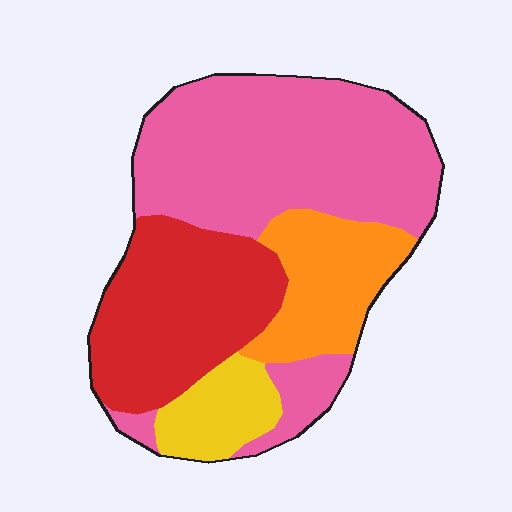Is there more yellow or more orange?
Orange.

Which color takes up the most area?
Pink, at roughly 50%.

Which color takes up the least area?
Yellow, at roughly 10%.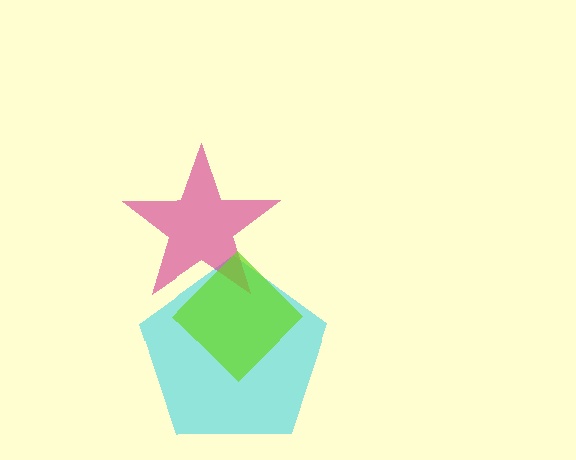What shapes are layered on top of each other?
The layered shapes are: a cyan pentagon, a magenta star, a lime diamond.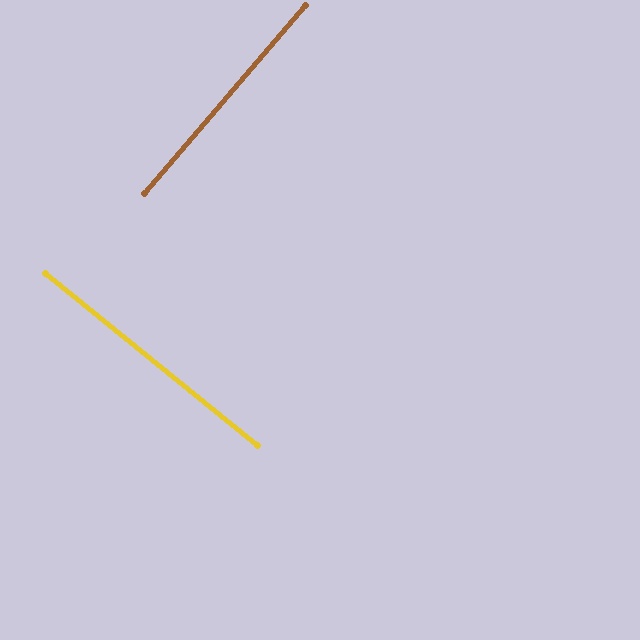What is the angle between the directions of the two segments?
Approximately 88 degrees.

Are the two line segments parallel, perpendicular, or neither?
Perpendicular — they meet at approximately 88°.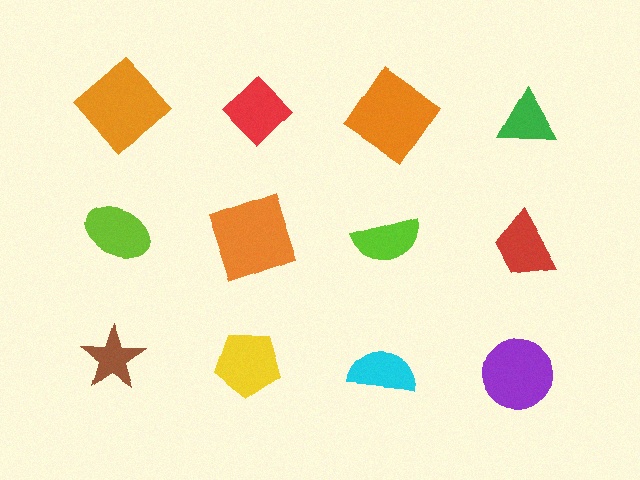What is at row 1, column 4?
A green triangle.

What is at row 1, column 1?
An orange diamond.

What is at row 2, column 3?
A lime semicircle.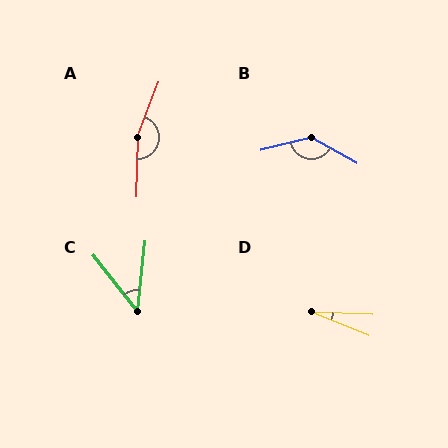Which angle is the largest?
A, at approximately 161 degrees.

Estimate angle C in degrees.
Approximately 44 degrees.